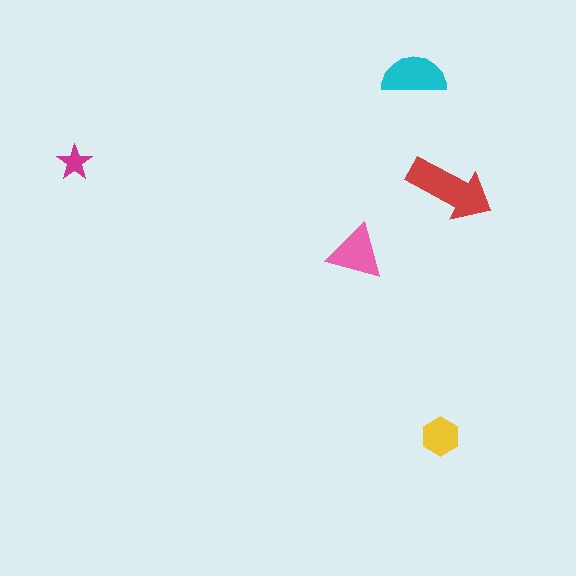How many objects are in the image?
There are 5 objects in the image.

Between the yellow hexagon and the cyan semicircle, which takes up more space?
The cyan semicircle.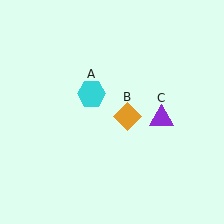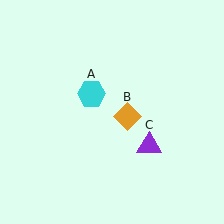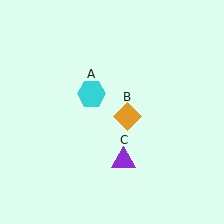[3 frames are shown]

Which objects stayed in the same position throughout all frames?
Cyan hexagon (object A) and orange diamond (object B) remained stationary.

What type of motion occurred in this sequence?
The purple triangle (object C) rotated clockwise around the center of the scene.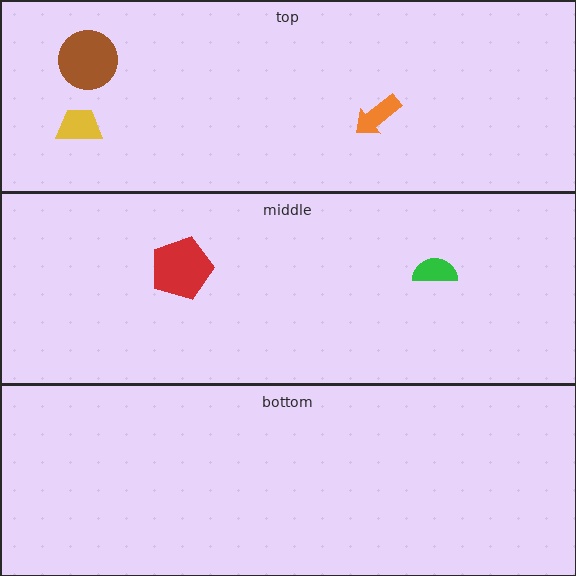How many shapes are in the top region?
3.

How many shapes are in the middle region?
2.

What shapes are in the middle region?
The red pentagon, the green semicircle.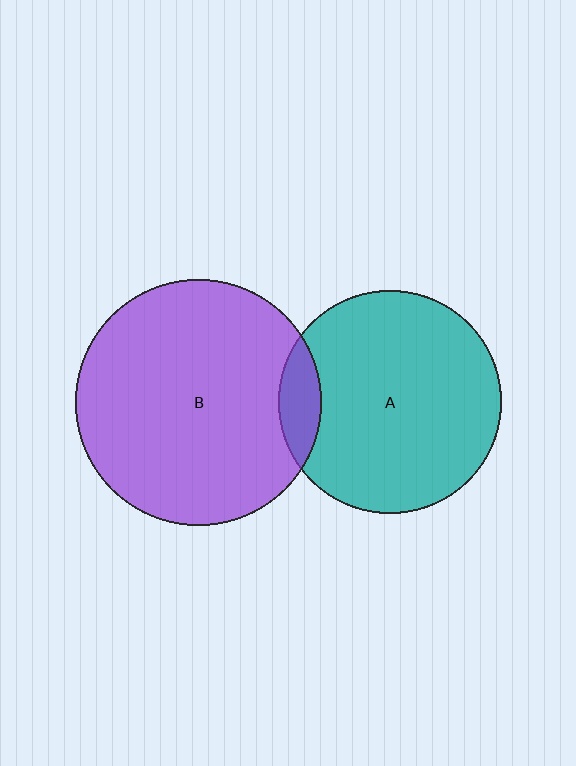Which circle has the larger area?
Circle B (purple).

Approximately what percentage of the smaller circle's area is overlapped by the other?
Approximately 10%.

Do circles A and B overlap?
Yes.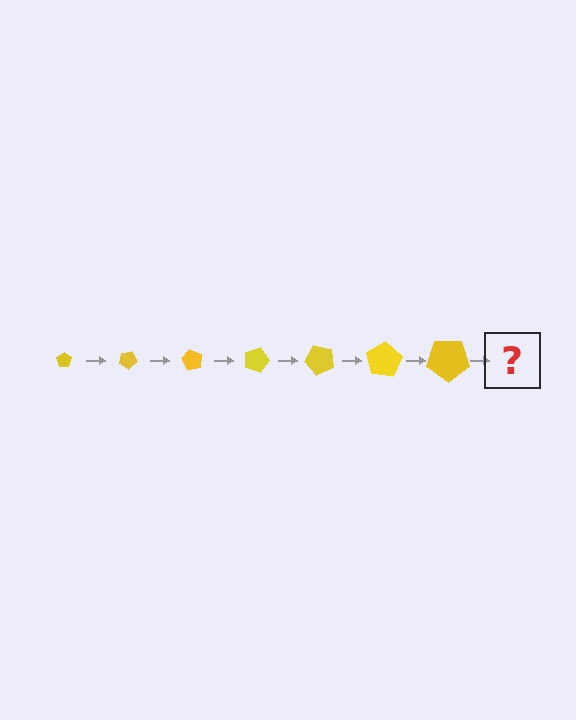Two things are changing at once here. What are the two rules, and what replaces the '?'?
The two rules are that the pentagon grows larger each step and it rotates 30 degrees each step. The '?' should be a pentagon, larger than the previous one and rotated 210 degrees from the start.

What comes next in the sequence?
The next element should be a pentagon, larger than the previous one and rotated 210 degrees from the start.